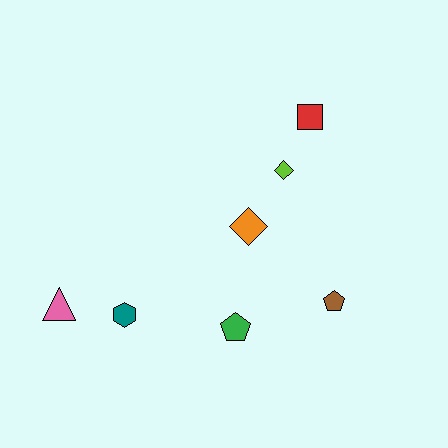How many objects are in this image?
There are 7 objects.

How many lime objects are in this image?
There is 1 lime object.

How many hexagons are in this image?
There is 1 hexagon.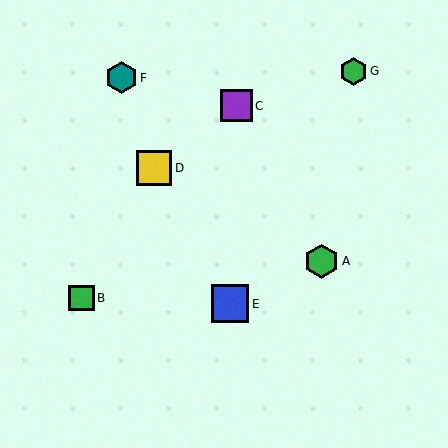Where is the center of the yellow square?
The center of the yellow square is at (154, 168).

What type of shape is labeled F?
Shape F is a teal hexagon.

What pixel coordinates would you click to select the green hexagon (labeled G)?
Click at (353, 71) to select the green hexagon G.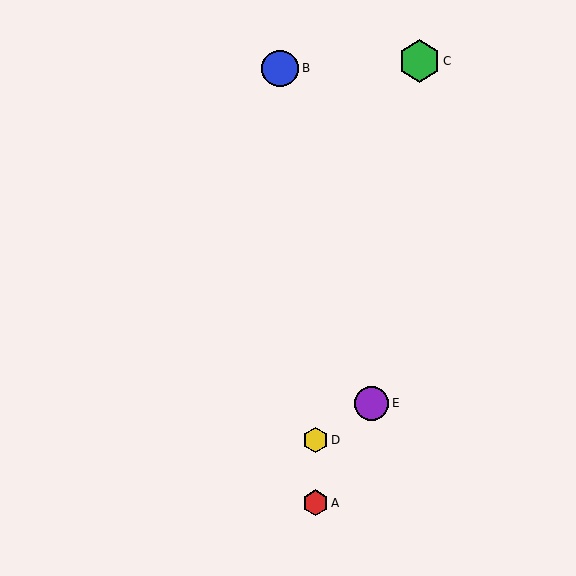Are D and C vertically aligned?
No, D is at x≈315 and C is at x≈419.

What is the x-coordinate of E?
Object E is at x≈371.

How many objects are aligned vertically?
2 objects (A, D) are aligned vertically.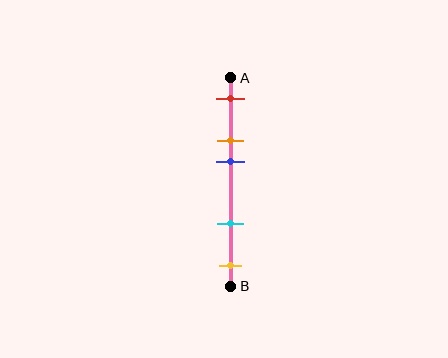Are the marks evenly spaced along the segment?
No, the marks are not evenly spaced.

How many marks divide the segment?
There are 5 marks dividing the segment.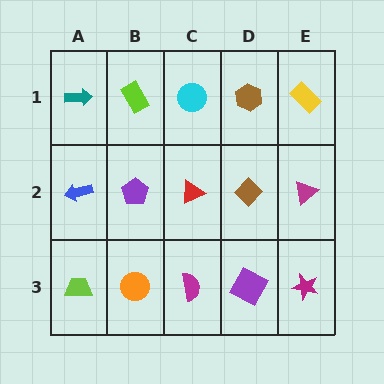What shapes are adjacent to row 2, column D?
A brown hexagon (row 1, column D), a purple square (row 3, column D), a red triangle (row 2, column C), a magenta triangle (row 2, column E).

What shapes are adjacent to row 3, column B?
A purple pentagon (row 2, column B), a lime trapezoid (row 3, column A), a magenta semicircle (row 3, column C).